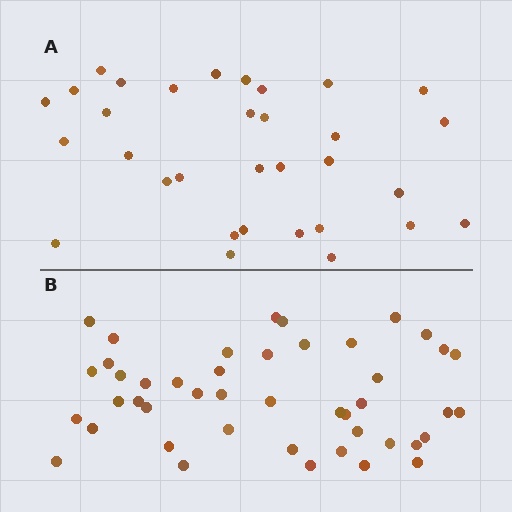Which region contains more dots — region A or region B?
Region B (the bottom region) has more dots.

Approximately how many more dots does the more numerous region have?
Region B has approximately 15 more dots than region A.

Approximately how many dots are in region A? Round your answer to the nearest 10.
About 30 dots. (The exact count is 32, which rounds to 30.)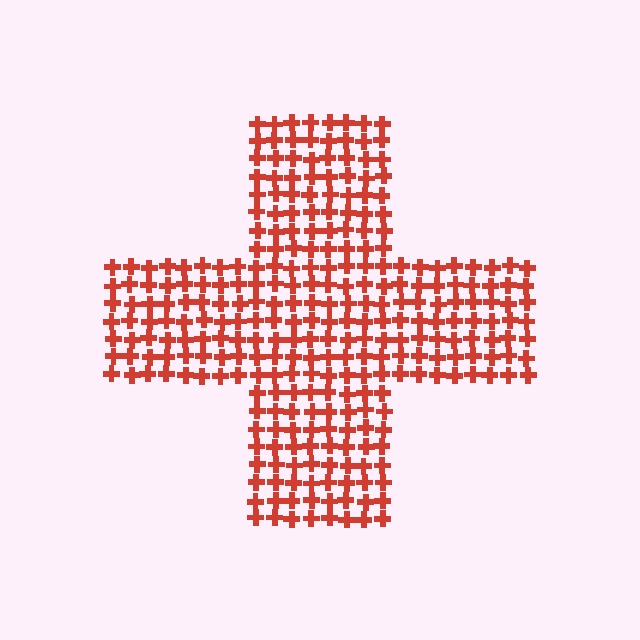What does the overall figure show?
The overall figure shows a cross.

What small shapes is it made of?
It is made of small crosses.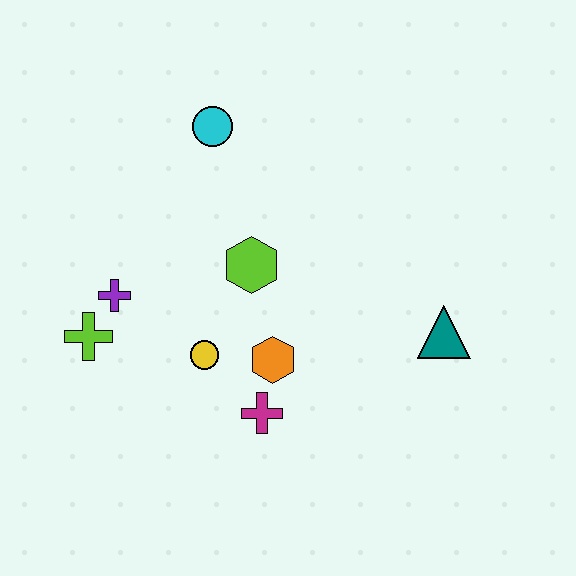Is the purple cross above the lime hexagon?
No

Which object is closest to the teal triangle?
The orange hexagon is closest to the teal triangle.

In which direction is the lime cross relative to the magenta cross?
The lime cross is to the left of the magenta cross.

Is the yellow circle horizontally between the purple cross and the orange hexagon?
Yes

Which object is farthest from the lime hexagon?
The teal triangle is farthest from the lime hexagon.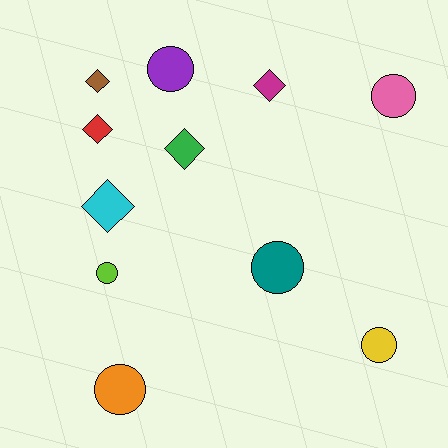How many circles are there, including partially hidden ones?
There are 6 circles.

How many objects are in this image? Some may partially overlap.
There are 11 objects.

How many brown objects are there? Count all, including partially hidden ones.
There is 1 brown object.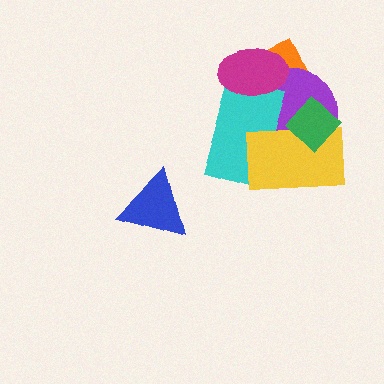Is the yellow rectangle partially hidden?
Yes, it is partially covered by another shape.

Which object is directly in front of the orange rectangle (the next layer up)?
The purple circle is directly in front of the orange rectangle.